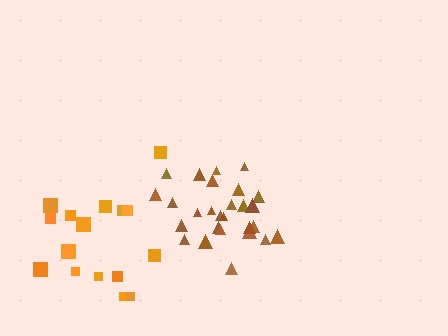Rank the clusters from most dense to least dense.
brown, orange.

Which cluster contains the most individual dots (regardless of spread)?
Brown (29).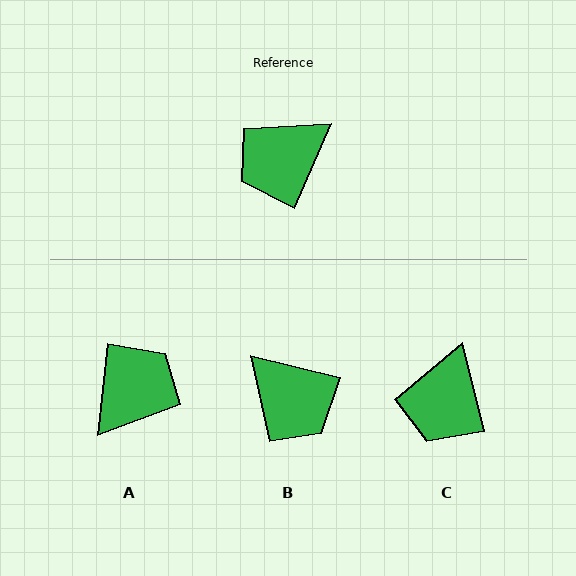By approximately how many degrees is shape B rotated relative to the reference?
Approximately 99 degrees counter-clockwise.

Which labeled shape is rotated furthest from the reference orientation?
A, about 162 degrees away.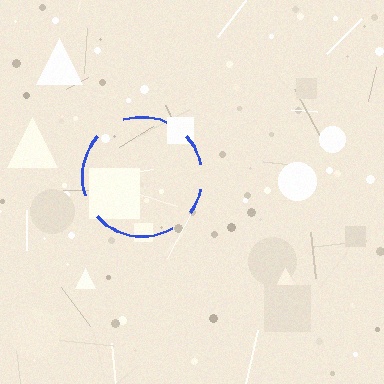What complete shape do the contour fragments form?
The contour fragments form a circle.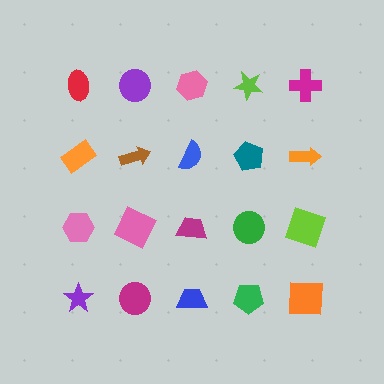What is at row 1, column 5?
A magenta cross.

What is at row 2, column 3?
A blue semicircle.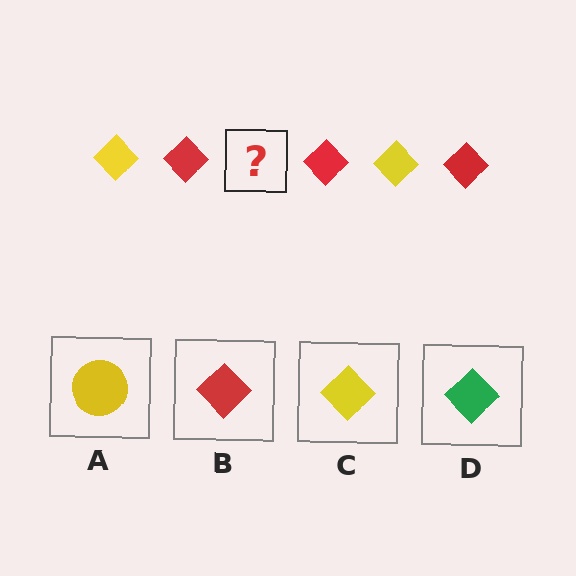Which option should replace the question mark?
Option C.